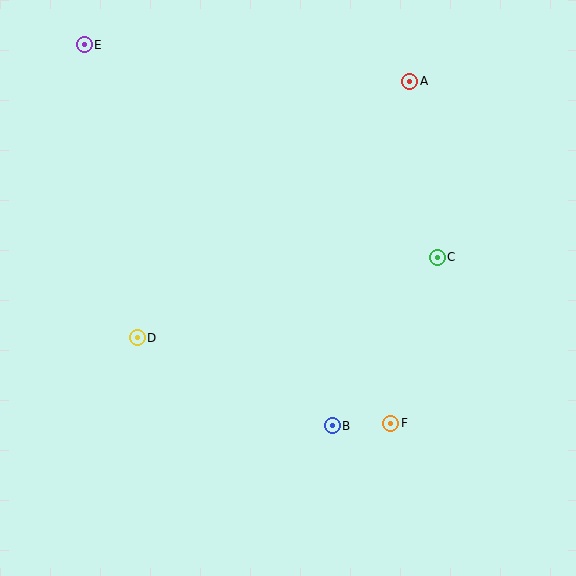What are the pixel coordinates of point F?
Point F is at (391, 423).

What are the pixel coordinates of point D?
Point D is at (137, 338).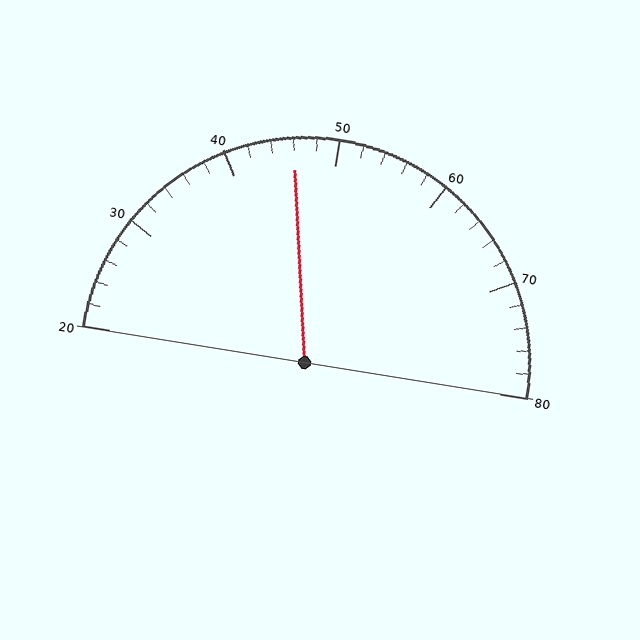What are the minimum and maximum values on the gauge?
The gauge ranges from 20 to 80.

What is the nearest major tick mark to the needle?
The nearest major tick mark is 50.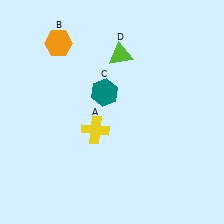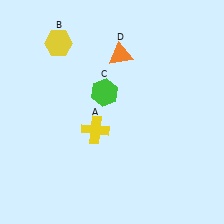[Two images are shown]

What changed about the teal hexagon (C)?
In Image 1, C is teal. In Image 2, it changed to green.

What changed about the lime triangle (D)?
In Image 1, D is lime. In Image 2, it changed to orange.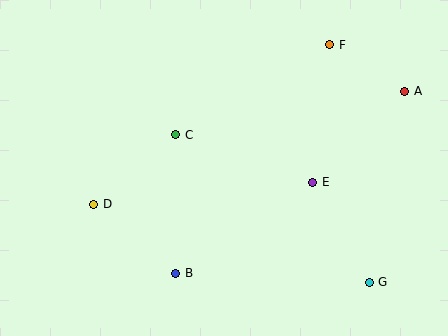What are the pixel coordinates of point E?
Point E is at (313, 182).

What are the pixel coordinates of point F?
Point F is at (330, 45).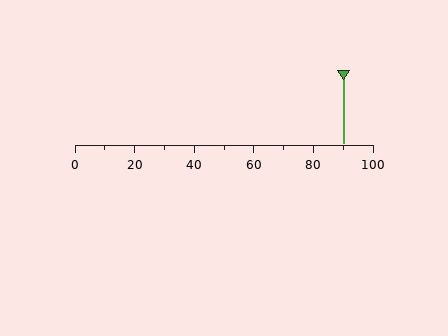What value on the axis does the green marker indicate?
The marker indicates approximately 90.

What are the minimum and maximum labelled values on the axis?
The axis runs from 0 to 100.